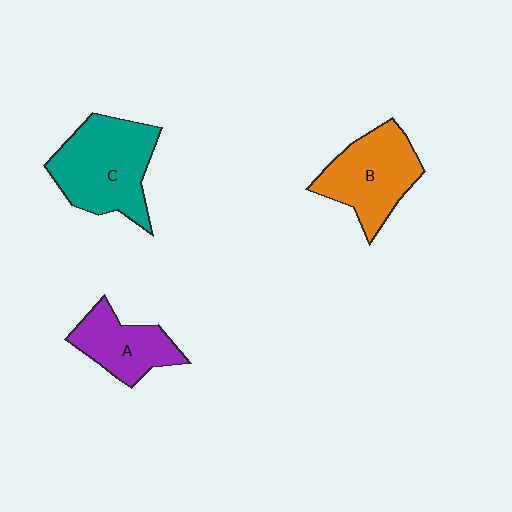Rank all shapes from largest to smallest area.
From largest to smallest: C (teal), B (orange), A (purple).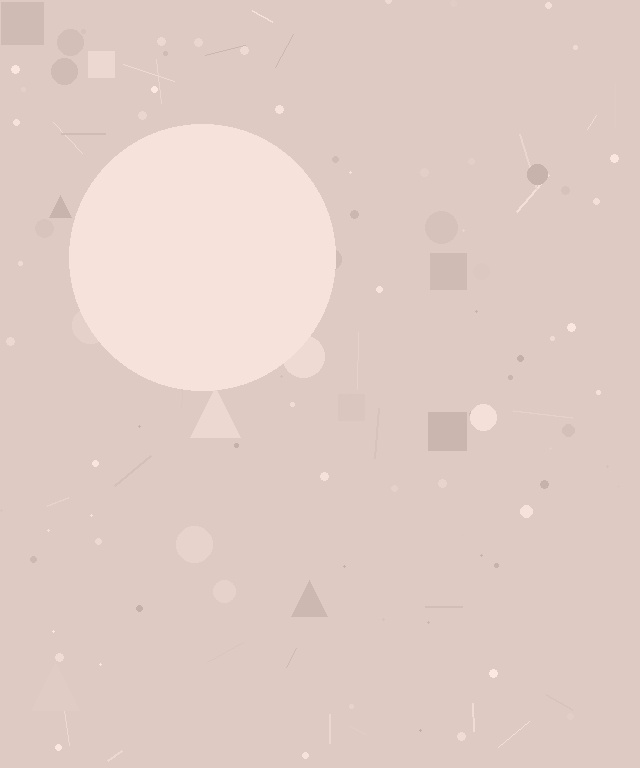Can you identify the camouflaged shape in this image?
The camouflaged shape is a circle.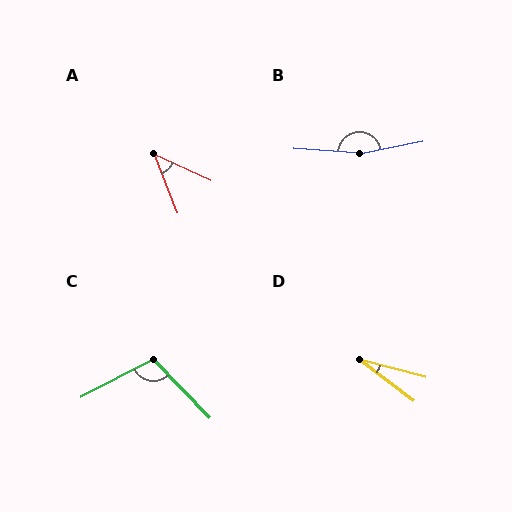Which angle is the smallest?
D, at approximately 22 degrees.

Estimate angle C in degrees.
Approximately 106 degrees.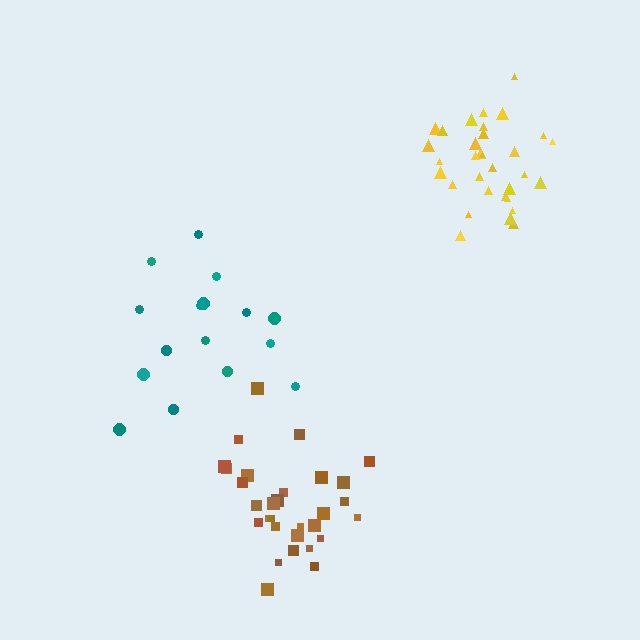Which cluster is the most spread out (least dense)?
Teal.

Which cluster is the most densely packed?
Yellow.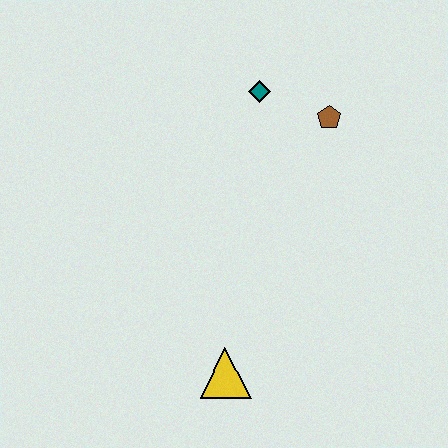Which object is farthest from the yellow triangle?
The teal diamond is farthest from the yellow triangle.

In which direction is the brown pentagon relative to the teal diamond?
The brown pentagon is to the right of the teal diamond.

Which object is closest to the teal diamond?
The brown pentagon is closest to the teal diamond.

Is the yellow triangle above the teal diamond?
No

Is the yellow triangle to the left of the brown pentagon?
Yes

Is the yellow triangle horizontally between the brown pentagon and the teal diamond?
No